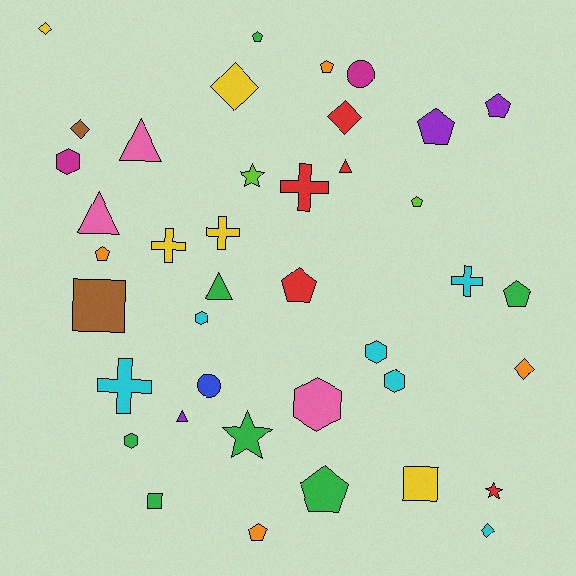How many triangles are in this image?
There are 5 triangles.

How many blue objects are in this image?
There is 1 blue object.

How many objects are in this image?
There are 40 objects.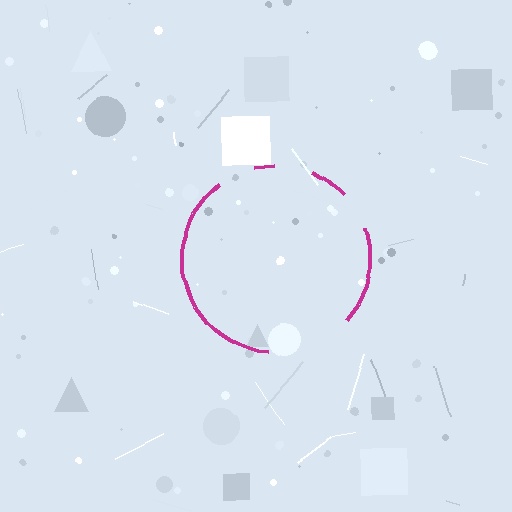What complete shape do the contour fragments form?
The contour fragments form a circle.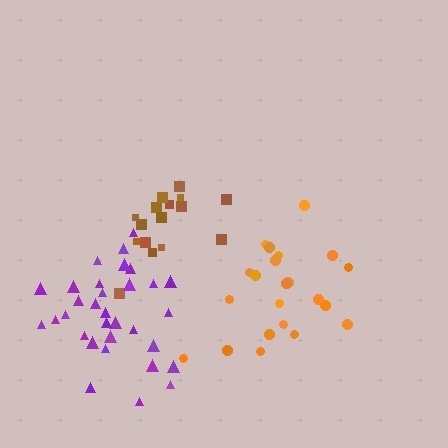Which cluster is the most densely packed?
Purple.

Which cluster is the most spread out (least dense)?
Brown.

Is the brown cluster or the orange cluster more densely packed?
Orange.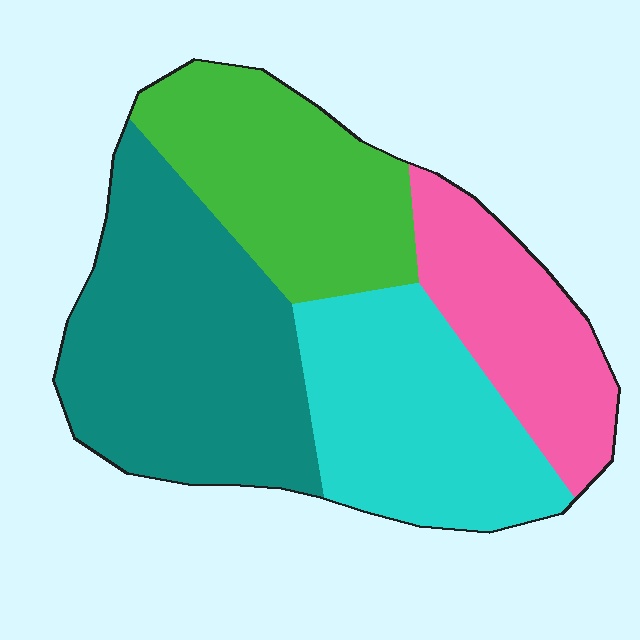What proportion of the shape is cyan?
Cyan takes up about one quarter (1/4) of the shape.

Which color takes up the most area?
Teal, at roughly 35%.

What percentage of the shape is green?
Green takes up about one quarter (1/4) of the shape.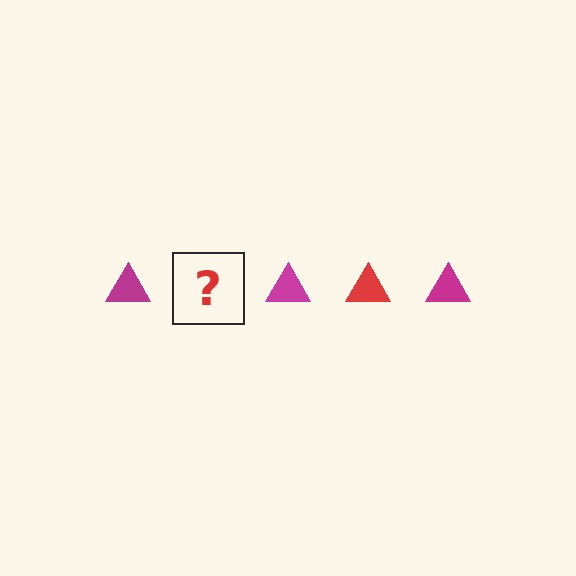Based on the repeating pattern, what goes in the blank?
The blank should be a red triangle.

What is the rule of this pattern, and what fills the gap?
The rule is that the pattern cycles through magenta, red triangles. The gap should be filled with a red triangle.